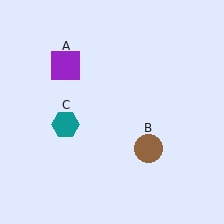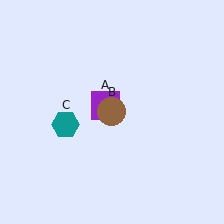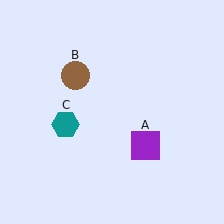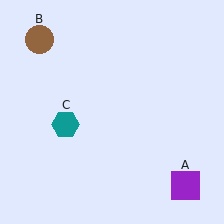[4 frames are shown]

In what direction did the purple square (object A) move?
The purple square (object A) moved down and to the right.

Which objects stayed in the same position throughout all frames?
Teal hexagon (object C) remained stationary.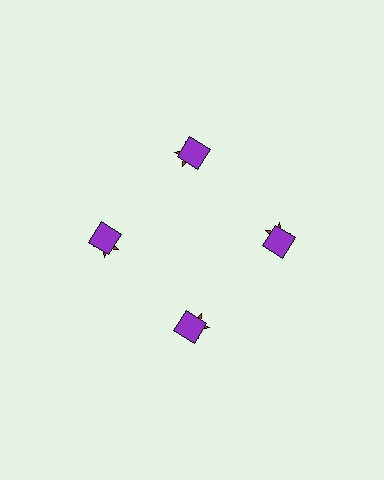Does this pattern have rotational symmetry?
Yes, this pattern has 4-fold rotational symmetry. It looks the same after rotating 90 degrees around the center.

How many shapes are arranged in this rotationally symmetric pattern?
There are 8 shapes, arranged in 4 groups of 2.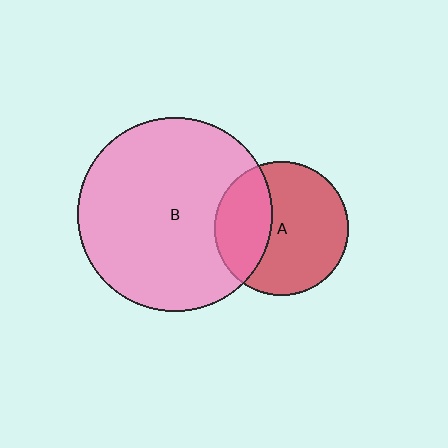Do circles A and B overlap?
Yes.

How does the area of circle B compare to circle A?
Approximately 2.1 times.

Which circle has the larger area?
Circle B (pink).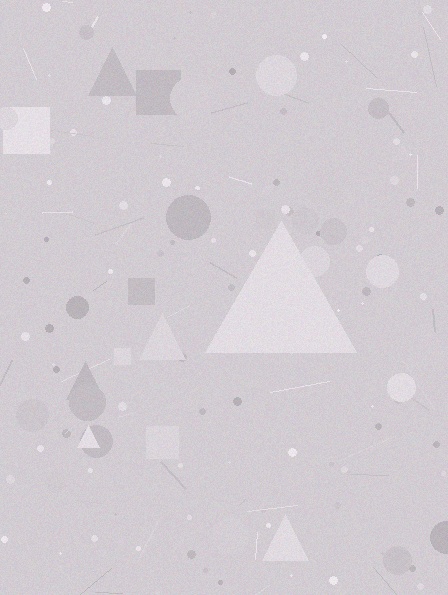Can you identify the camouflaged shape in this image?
The camouflaged shape is a triangle.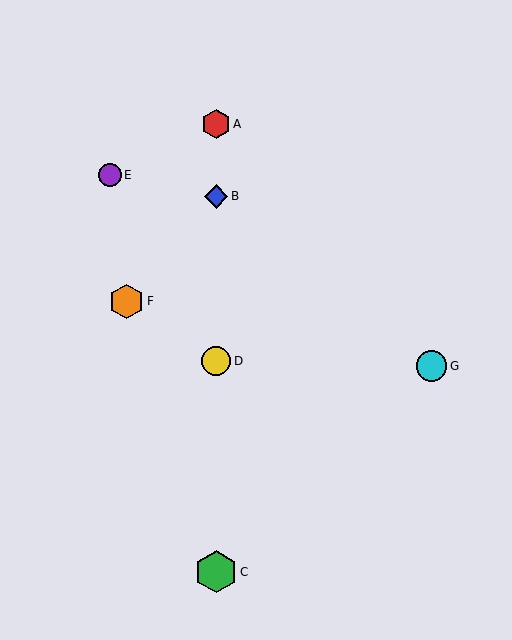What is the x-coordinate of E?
Object E is at x≈110.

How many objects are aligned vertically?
4 objects (A, B, C, D) are aligned vertically.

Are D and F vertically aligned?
No, D is at x≈216 and F is at x≈126.